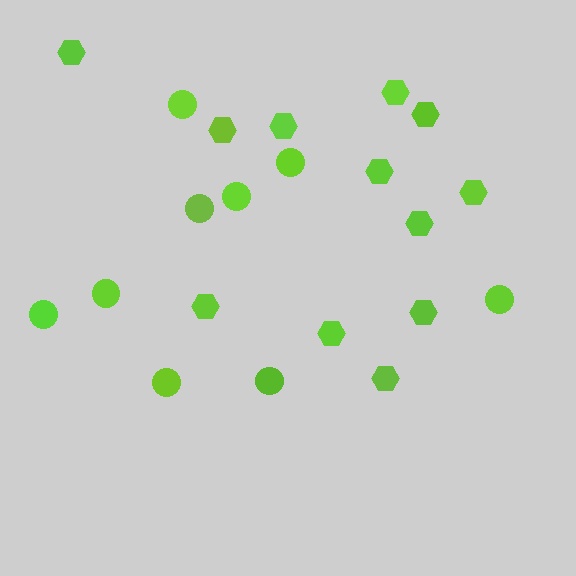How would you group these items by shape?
There are 2 groups: one group of hexagons (12) and one group of circles (9).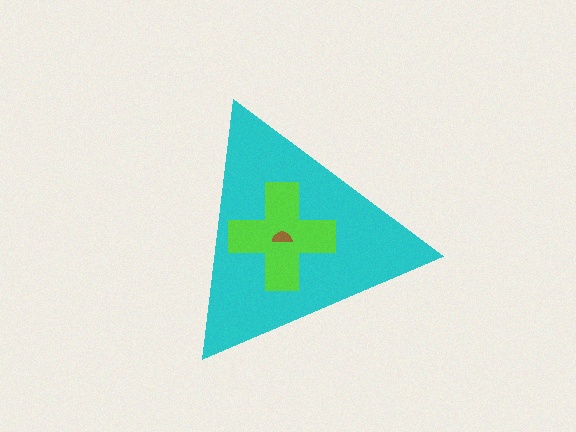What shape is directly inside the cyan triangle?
The lime cross.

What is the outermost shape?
The cyan triangle.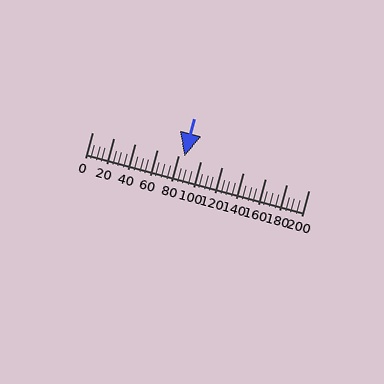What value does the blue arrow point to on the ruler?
The blue arrow points to approximately 85.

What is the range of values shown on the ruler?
The ruler shows values from 0 to 200.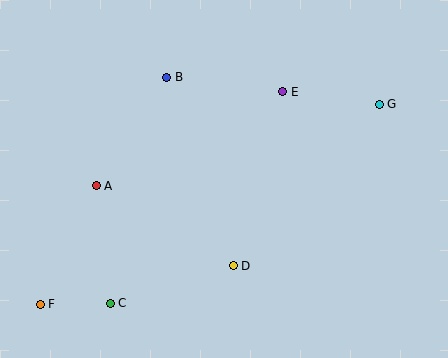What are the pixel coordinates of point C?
Point C is at (110, 303).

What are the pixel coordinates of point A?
Point A is at (96, 186).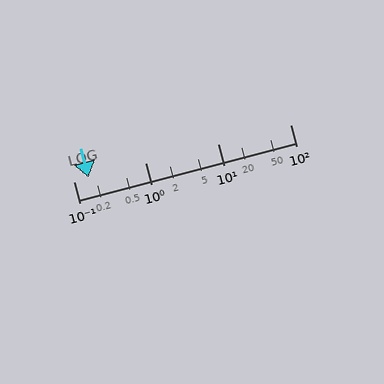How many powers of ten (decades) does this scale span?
The scale spans 3 decades, from 0.1 to 100.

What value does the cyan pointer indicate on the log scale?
The pointer indicates approximately 0.16.